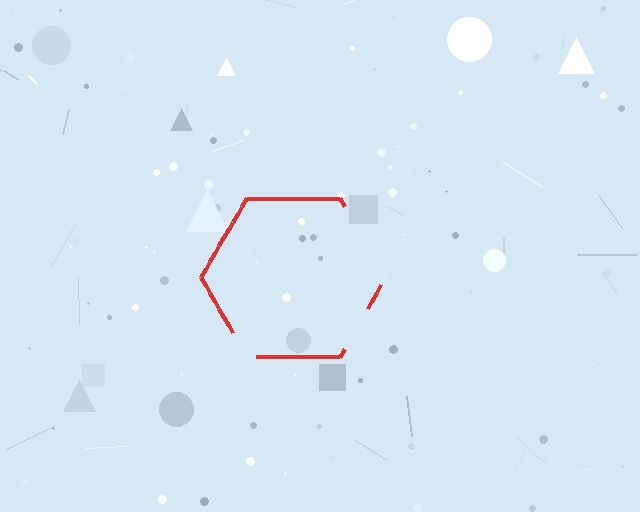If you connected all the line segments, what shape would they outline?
They would outline a hexagon.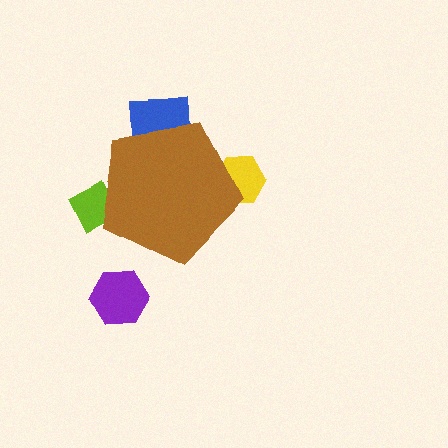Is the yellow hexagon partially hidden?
Yes, the yellow hexagon is partially hidden behind the brown pentagon.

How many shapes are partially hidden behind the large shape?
3 shapes are partially hidden.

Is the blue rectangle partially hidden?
Yes, the blue rectangle is partially hidden behind the brown pentagon.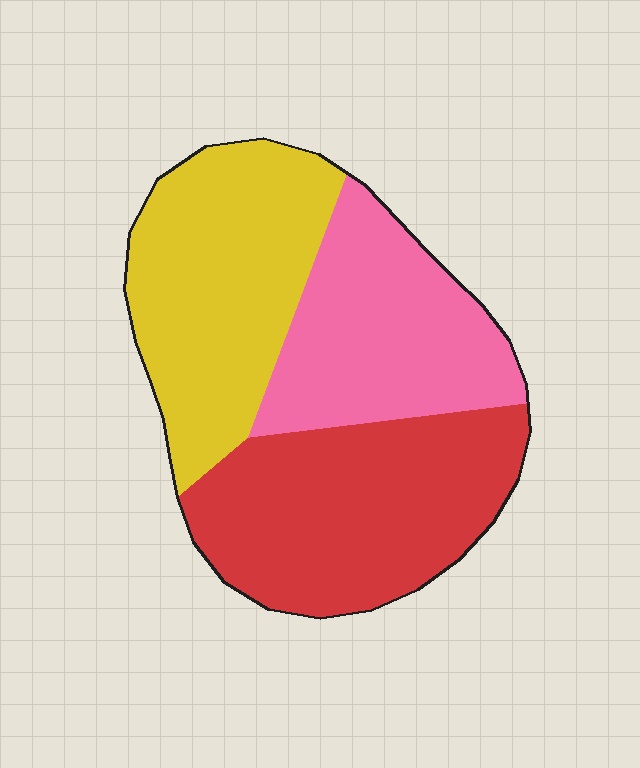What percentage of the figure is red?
Red covers roughly 35% of the figure.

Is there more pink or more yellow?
Yellow.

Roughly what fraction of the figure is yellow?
Yellow takes up about one third (1/3) of the figure.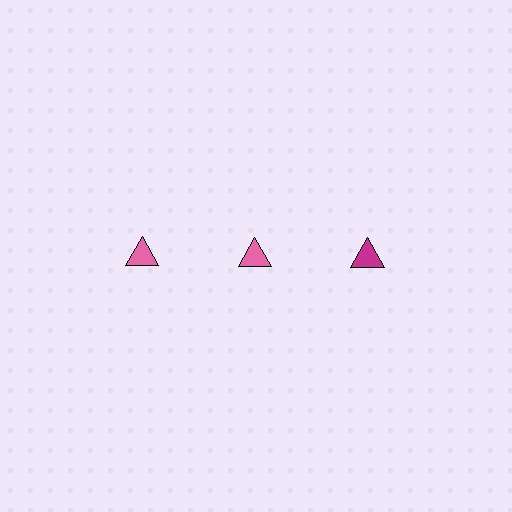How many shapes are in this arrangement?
There are 3 shapes arranged in a grid pattern.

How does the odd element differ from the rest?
It has a different color: magenta instead of pink.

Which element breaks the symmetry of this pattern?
The magenta triangle in the top row, center column breaks the symmetry. All other shapes are pink triangles.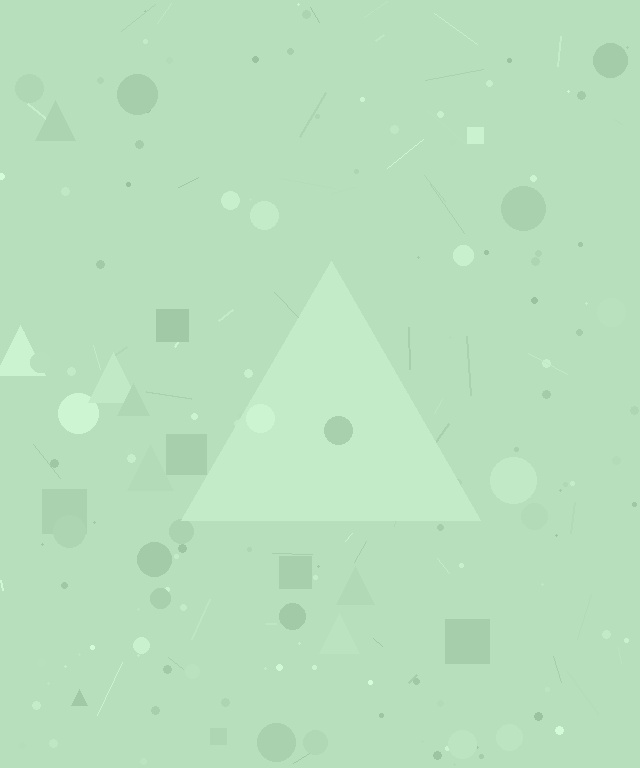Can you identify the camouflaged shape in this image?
The camouflaged shape is a triangle.